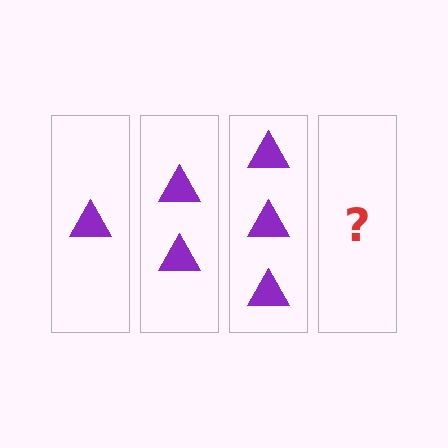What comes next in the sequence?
The next element should be 4 triangles.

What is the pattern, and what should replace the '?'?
The pattern is that each step adds one more triangle. The '?' should be 4 triangles.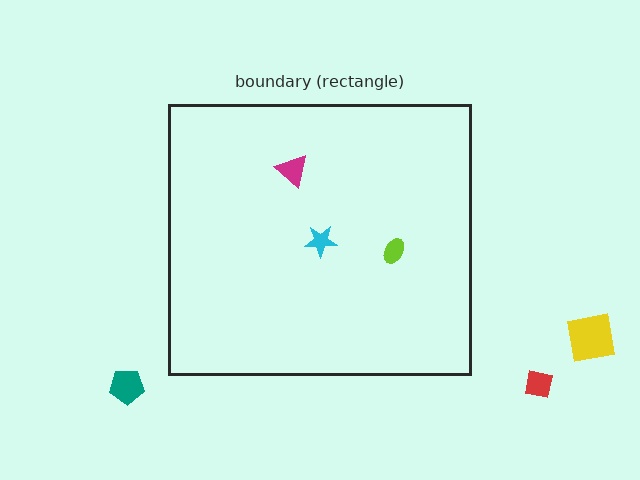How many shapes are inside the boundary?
3 inside, 3 outside.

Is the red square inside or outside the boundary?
Outside.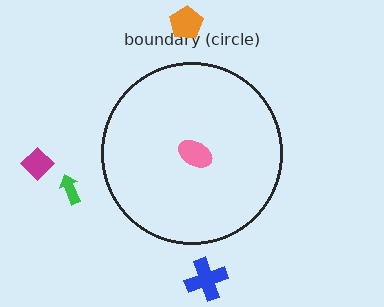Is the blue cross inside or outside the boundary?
Outside.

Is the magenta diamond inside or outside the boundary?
Outside.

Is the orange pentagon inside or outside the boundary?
Outside.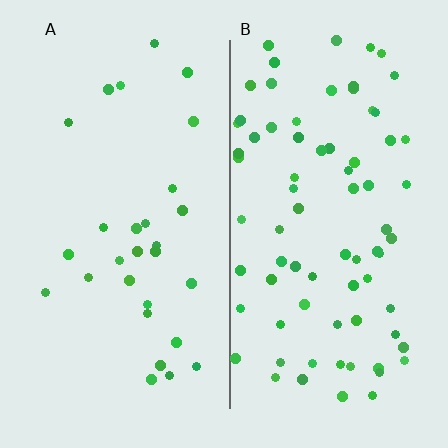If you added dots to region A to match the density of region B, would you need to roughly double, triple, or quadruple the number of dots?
Approximately triple.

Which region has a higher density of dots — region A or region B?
B (the right).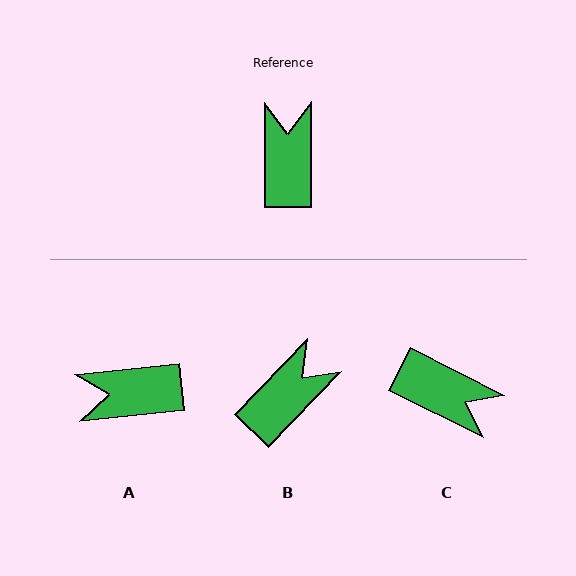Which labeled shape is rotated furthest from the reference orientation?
C, about 117 degrees away.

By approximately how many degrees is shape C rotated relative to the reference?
Approximately 117 degrees clockwise.